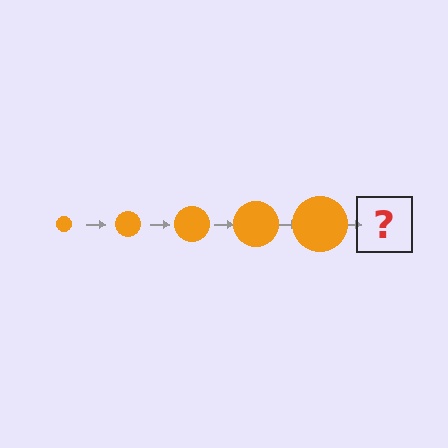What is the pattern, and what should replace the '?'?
The pattern is that the circle gets progressively larger each step. The '?' should be an orange circle, larger than the previous one.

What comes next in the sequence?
The next element should be an orange circle, larger than the previous one.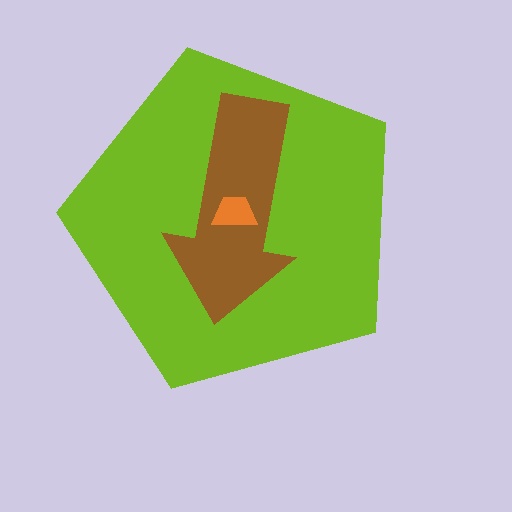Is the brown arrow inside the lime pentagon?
Yes.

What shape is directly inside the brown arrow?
The orange trapezoid.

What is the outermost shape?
The lime pentagon.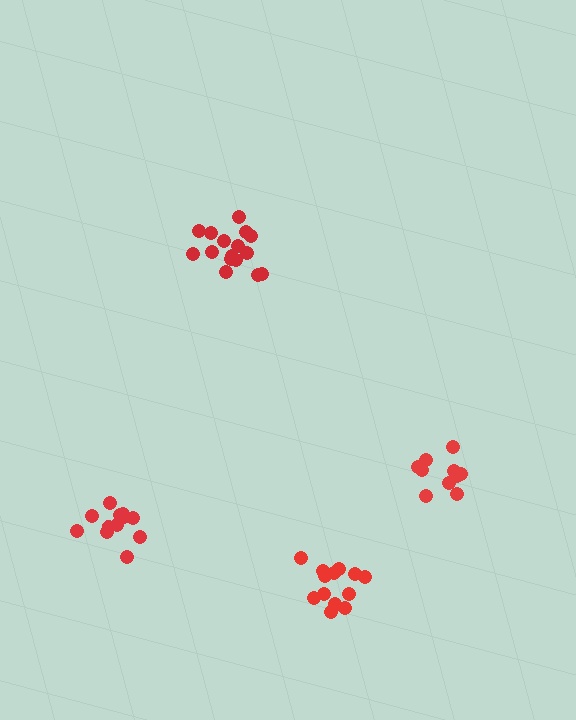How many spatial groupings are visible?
There are 4 spatial groupings.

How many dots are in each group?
Group 1: 12 dots, Group 2: 10 dots, Group 3: 14 dots, Group 4: 16 dots (52 total).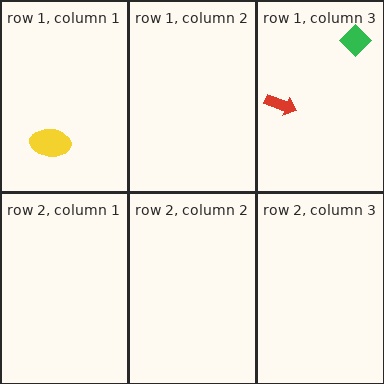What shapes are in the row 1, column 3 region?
The red arrow, the green diamond.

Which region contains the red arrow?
The row 1, column 3 region.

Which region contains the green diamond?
The row 1, column 3 region.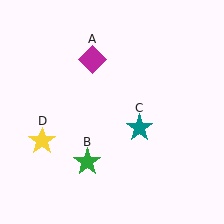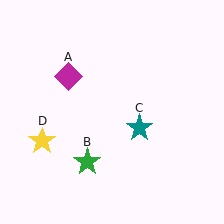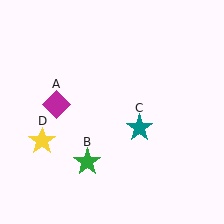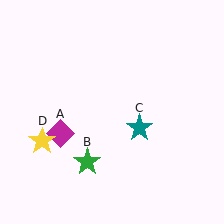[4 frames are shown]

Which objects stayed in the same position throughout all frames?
Green star (object B) and teal star (object C) and yellow star (object D) remained stationary.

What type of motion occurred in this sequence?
The magenta diamond (object A) rotated counterclockwise around the center of the scene.